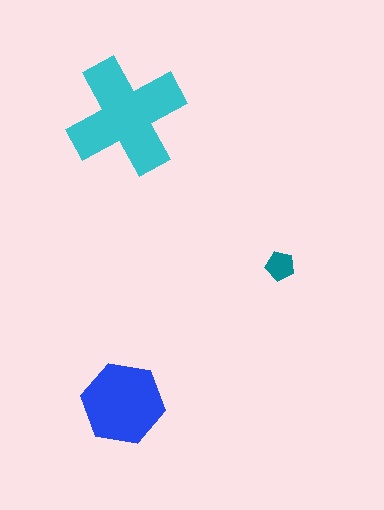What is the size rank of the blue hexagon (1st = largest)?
2nd.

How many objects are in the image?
There are 3 objects in the image.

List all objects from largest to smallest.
The cyan cross, the blue hexagon, the teal pentagon.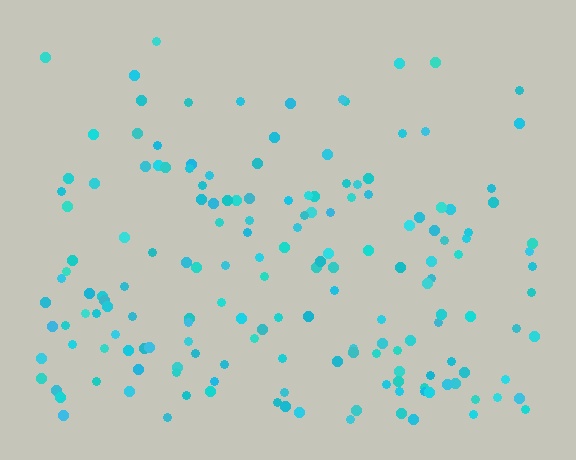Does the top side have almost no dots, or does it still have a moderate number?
Still a moderate number, just noticeably fewer than the bottom.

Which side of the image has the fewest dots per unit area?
The top.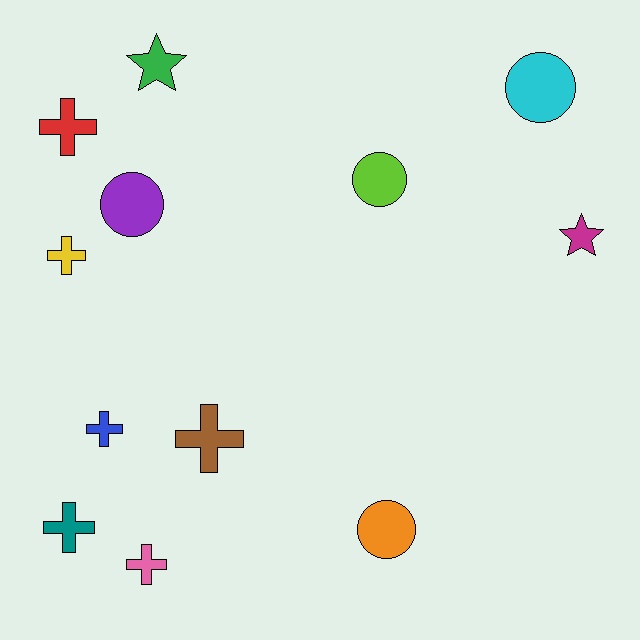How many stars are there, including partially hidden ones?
There are 2 stars.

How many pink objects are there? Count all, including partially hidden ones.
There is 1 pink object.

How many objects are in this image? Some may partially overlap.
There are 12 objects.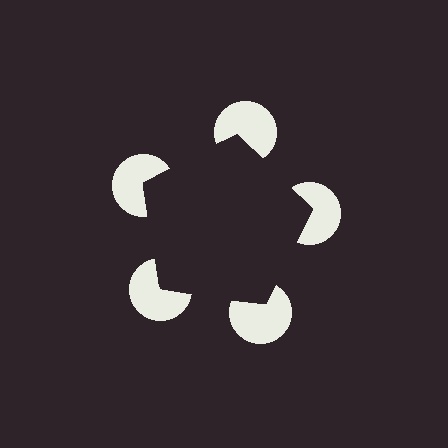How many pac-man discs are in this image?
There are 5 — one at each vertex of the illusory pentagon.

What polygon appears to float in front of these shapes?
An illusory pentagon — its edges are inferred from the aligned wedge cuts in the pac-man discs, not physically drawn.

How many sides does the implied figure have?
5 sides.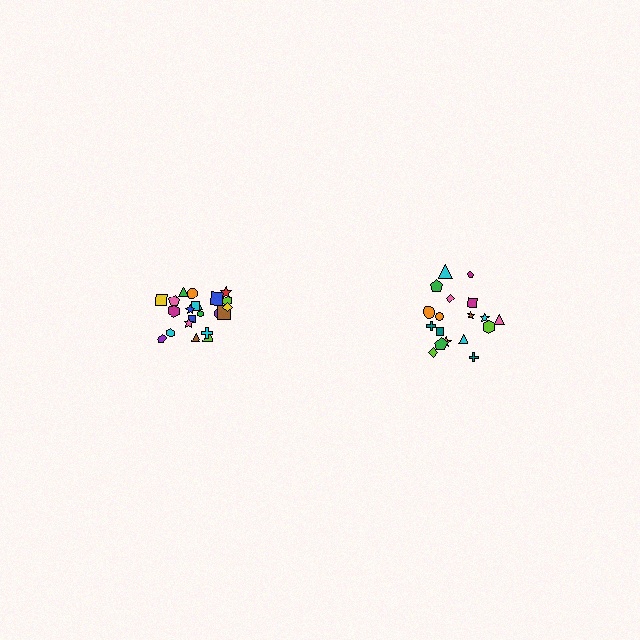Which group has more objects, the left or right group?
The left group.